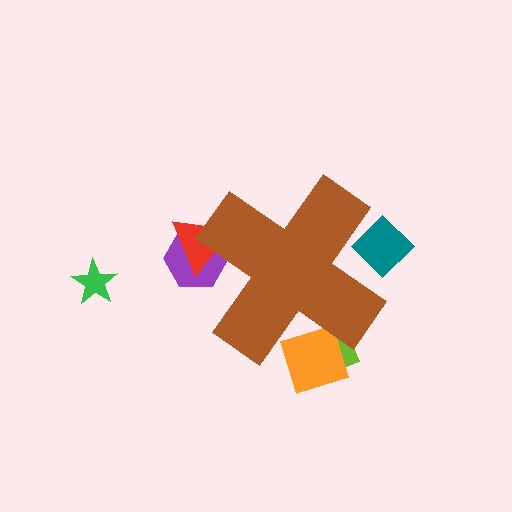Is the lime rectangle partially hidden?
Yes, the lime rectangle is partially hidden behind the brown cross.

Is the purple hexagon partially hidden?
Yes, the purple hexagon is partially hidden behind the brown cross.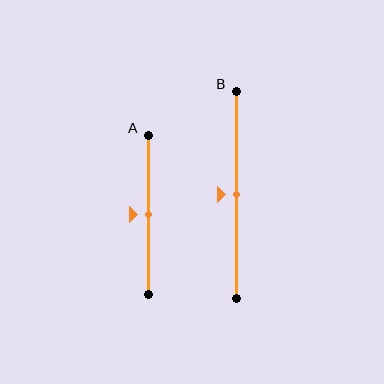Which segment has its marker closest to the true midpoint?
Segment A has its marker closest to the true midpoint.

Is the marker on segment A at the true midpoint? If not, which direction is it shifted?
Yes, the marker on segment A is at the true midpoint.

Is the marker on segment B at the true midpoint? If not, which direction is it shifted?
Yes, the marker on segment B is at the true midpoint.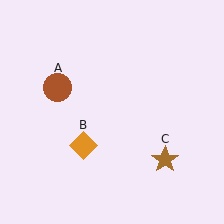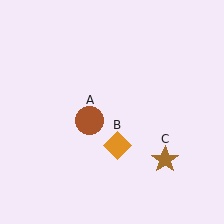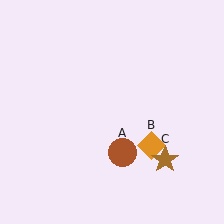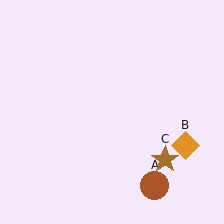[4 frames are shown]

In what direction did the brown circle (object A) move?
The brown circle (object A) moved down and to the right.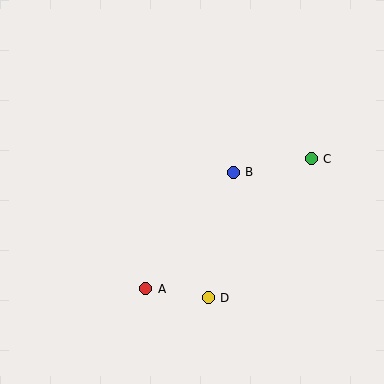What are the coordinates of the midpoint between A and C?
The midpoint between A and C is at (228, 224).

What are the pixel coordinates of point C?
Point C is at (311, 159).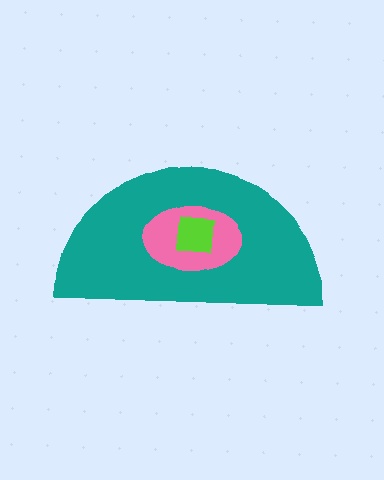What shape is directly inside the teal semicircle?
The pink ellipse.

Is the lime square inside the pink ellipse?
Yes.